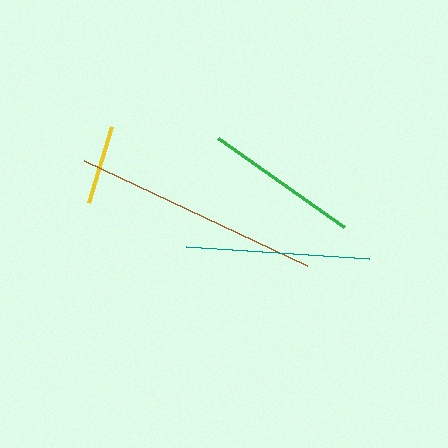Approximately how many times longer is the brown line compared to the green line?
The brown line is approximately 1.6 times the length of the green line.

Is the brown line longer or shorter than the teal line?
The brown line is longer than the teal line.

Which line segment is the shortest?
The yellow line is the shortest at approximately 80 pixels.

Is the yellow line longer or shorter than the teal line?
The teal line is longer than the yellow line.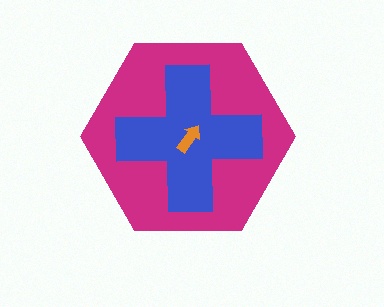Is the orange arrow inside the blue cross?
Yes.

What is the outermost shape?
The magenta hexagon.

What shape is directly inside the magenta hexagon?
The blue cross.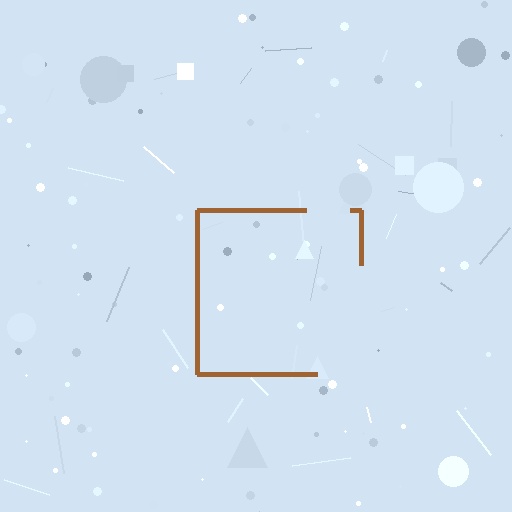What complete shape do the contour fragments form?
The contour fragments form a square.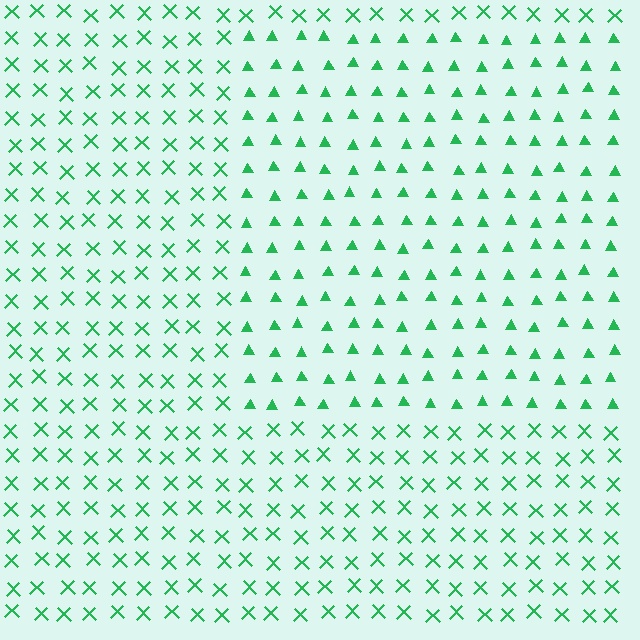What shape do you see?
I see a rectangle.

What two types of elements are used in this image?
The image uses triangles inside the rectangle region and X marks outside it.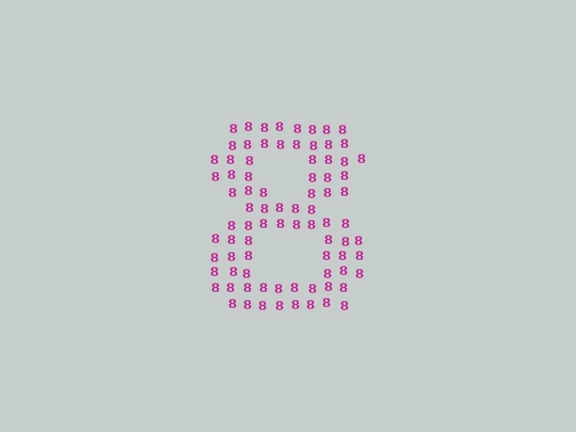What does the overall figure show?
The overall figure shows the digit 8.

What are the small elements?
The small elements are digit 8's.